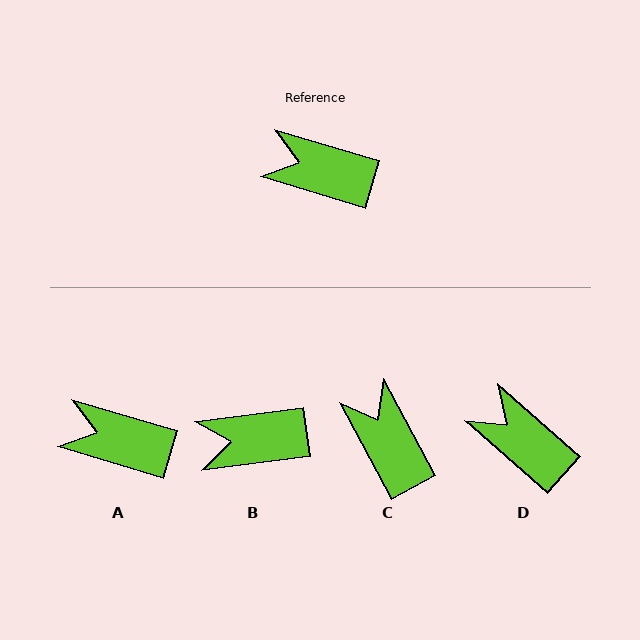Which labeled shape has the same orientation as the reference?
A.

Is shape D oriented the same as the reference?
No, it is off by about 25 degrees.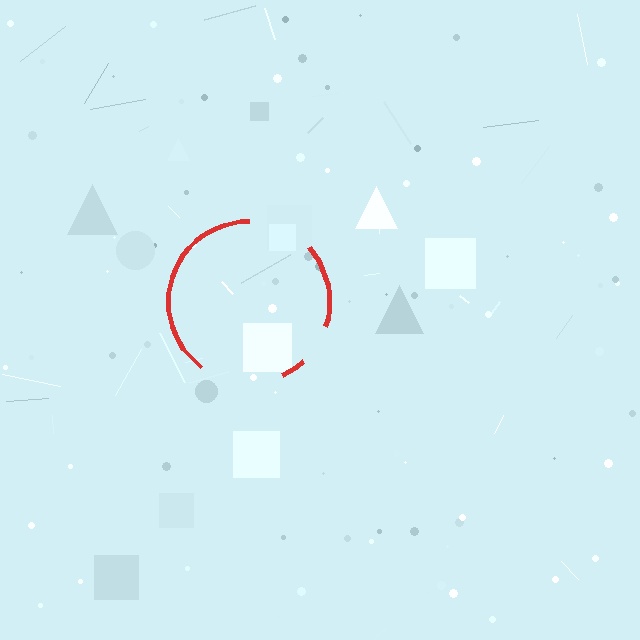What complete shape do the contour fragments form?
The contour fragments form a circle.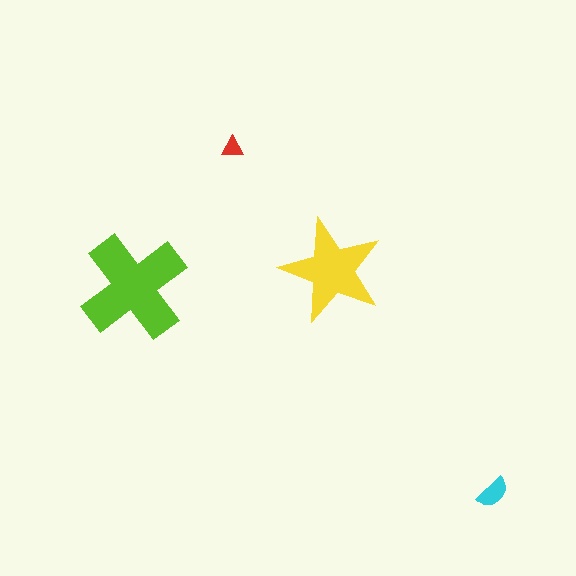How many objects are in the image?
There are 4 objects in the image.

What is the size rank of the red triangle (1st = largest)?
4th.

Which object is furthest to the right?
The cyan semicircle is rightmost.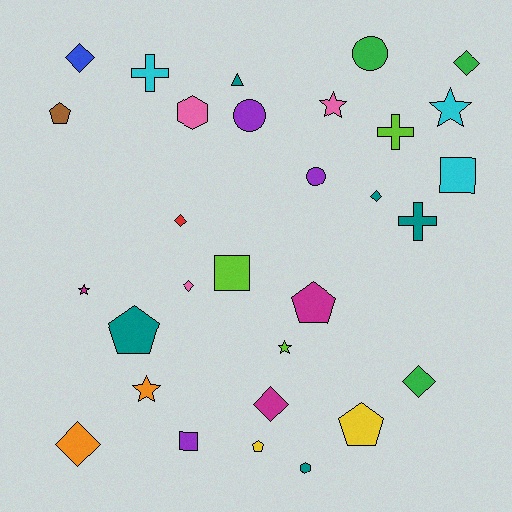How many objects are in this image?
There are 30 objects.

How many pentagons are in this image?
There are 5 pentagons.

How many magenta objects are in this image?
There are 3 magenta objects.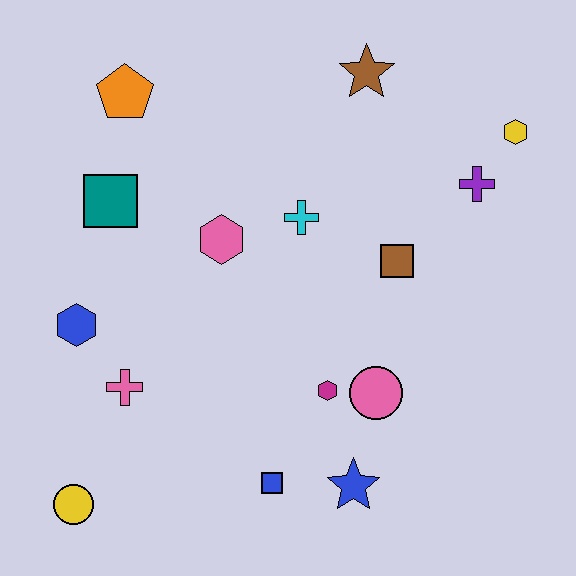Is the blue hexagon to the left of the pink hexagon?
Yes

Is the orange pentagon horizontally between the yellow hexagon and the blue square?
No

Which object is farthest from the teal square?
The yellow hexagon is farthest from the teal square.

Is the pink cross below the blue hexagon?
Yes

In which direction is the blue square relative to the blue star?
The blue square is to the left of the blue star.